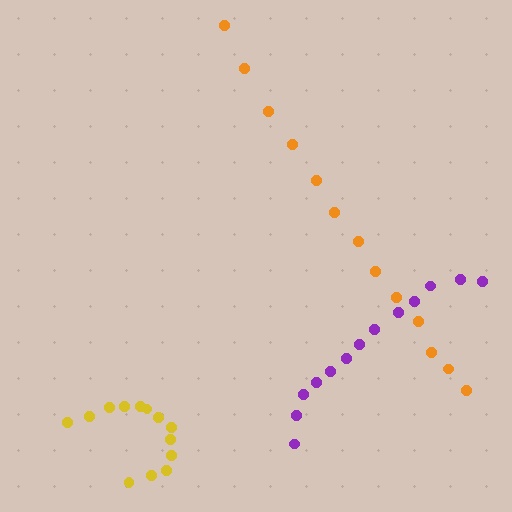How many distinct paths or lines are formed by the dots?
There are 3 distinct paths.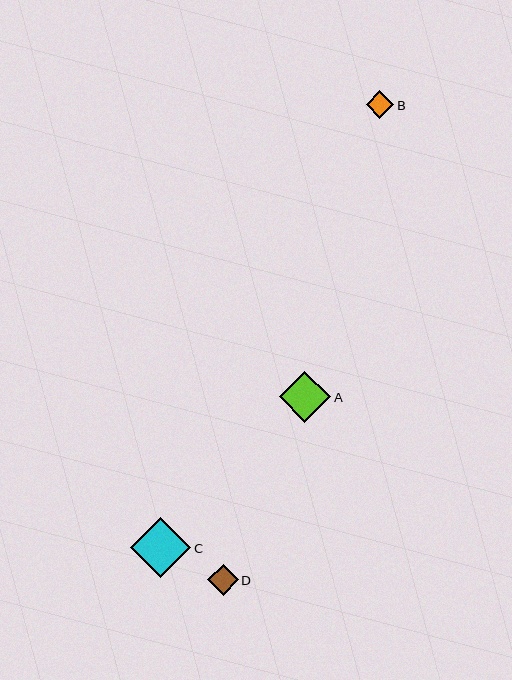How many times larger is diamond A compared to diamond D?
Diamond A is approximately 1.7 times the size of diamond D.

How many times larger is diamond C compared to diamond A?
Diamond C is approximately 1.2 times the size of diamond A.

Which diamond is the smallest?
Diamond B is the smallest with a size of approximately 28 pixels.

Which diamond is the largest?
Diamond C is the largest with a size of approximately 60 pixels.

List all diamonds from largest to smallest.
From largest to smallest: C, A, D, B.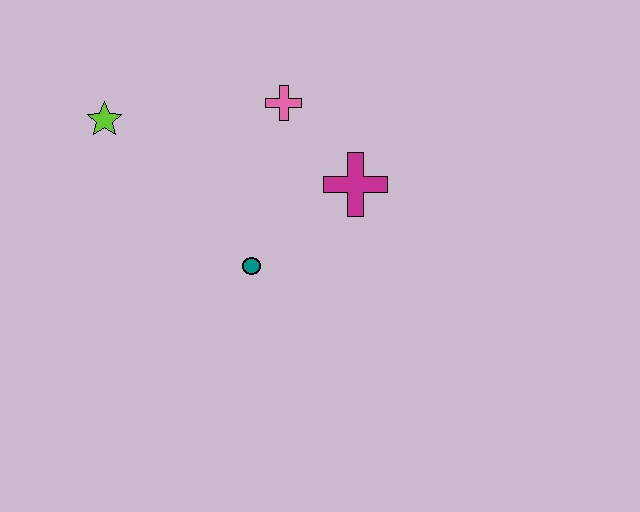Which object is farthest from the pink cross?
The lime star is farthest from the pink cross.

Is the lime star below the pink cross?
Yes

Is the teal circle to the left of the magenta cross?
Yes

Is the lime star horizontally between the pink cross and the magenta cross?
No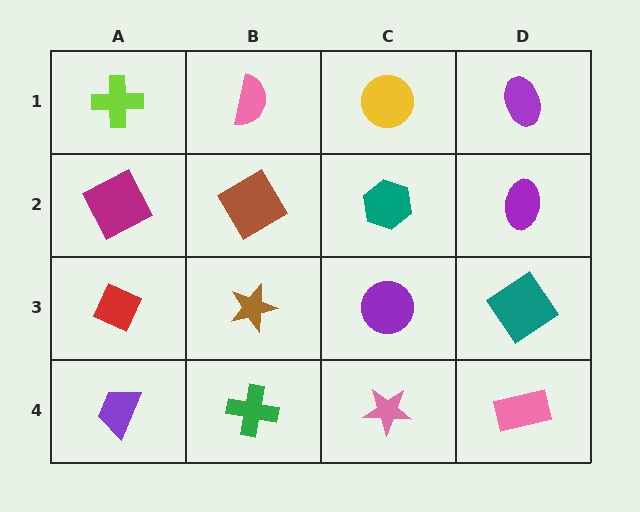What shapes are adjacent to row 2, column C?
A yellow circle (row 1, column C), a purple circle (row 3, column C), a brown diamond (row 2, column B), a purple ellipse (row 2, column D).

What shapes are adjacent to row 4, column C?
A purple circle (row 3, column C), a green cross (row 4, column B), a pink rectangle (row 4, column D).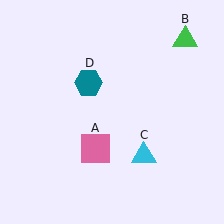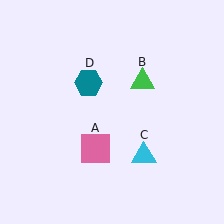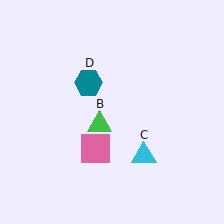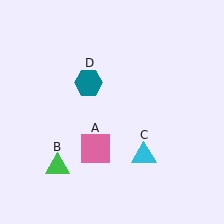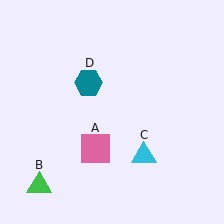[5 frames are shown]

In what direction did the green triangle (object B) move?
The green triangle (object B) moved down and to the left.